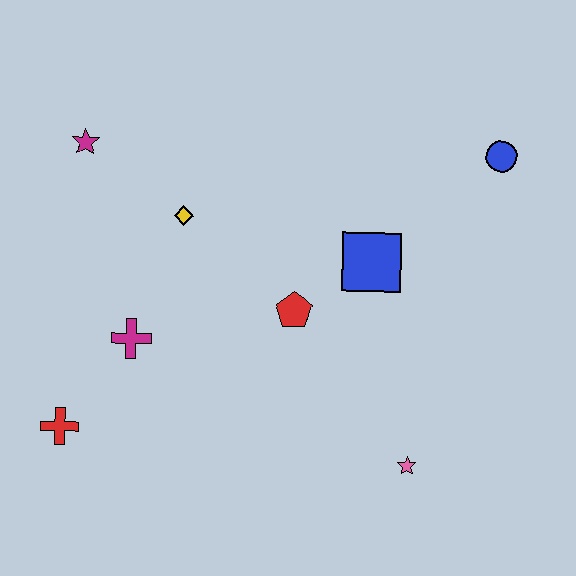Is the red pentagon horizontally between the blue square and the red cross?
Yes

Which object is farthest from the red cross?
The blue circle is farthest from the red cross.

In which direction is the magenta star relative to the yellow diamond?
The magenta star is to the left of the yellow diamond.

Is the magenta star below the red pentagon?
No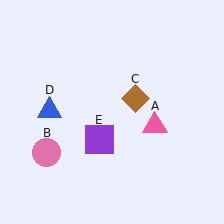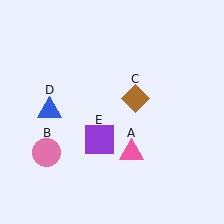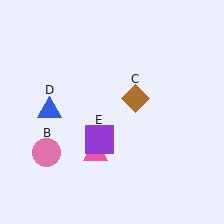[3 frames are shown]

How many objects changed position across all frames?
1 object changed position: pink triangle (object A).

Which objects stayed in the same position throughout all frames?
Pink circle (object B) and brown diamond (object C) and blue triangle (object D) and purple square (object E) remained stationary.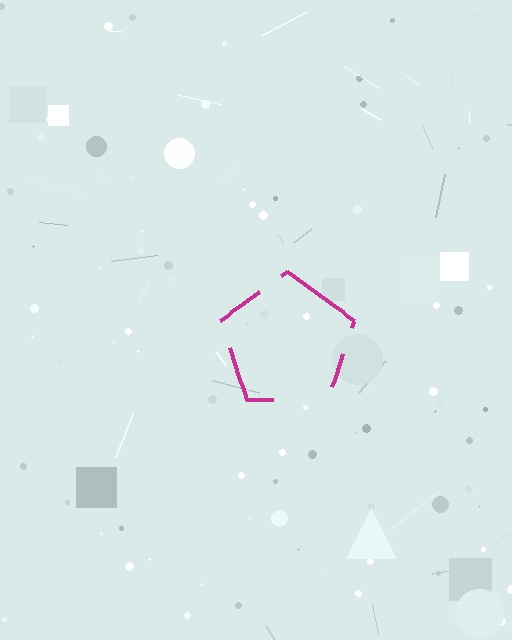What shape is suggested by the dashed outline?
The dashed outline suggests a pentagon.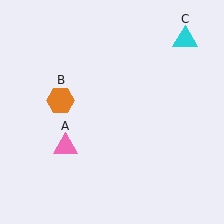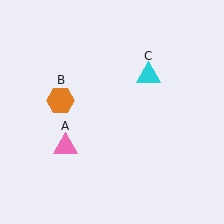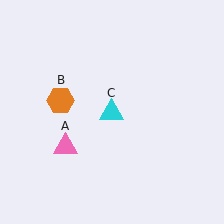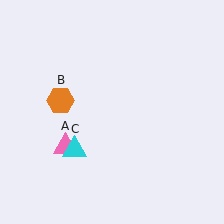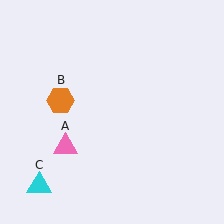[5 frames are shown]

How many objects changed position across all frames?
1 object changed position: cyan triangle (object C).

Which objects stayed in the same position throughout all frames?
Pink triangle (object A) and orange hexagon (object B) remained stationary.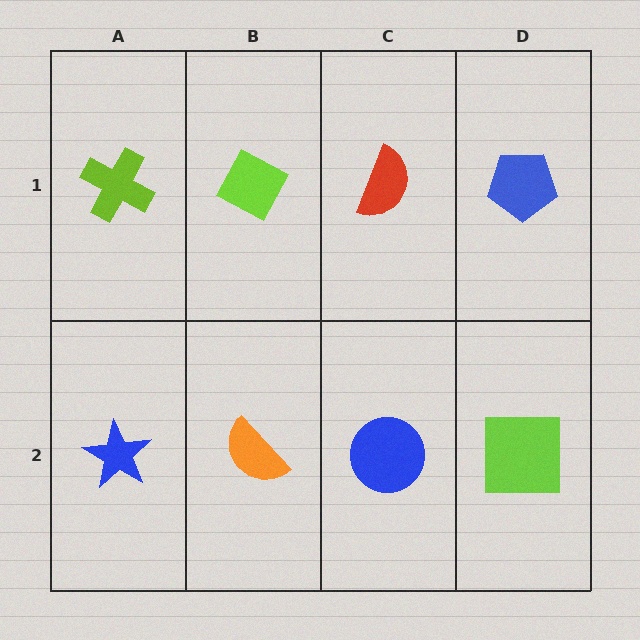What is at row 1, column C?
A red semicircle.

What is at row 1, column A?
A lime cross.